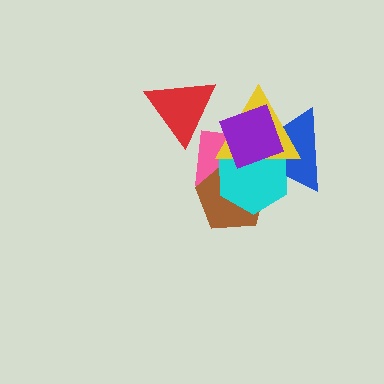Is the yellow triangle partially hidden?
Yes, it is partially covered by another shape.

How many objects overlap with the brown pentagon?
5 objects overlap with the brown pentagon.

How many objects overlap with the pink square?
6 objects overlap with the pink square.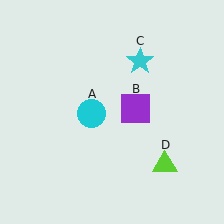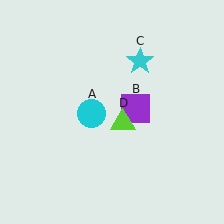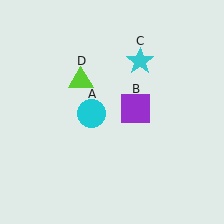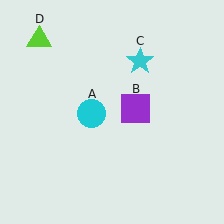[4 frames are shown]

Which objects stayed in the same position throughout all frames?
Cyan circle (object A) and purple square (object B) and cyan star (object C) remained stationary.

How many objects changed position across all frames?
1 object changed position: lime triangle (object D).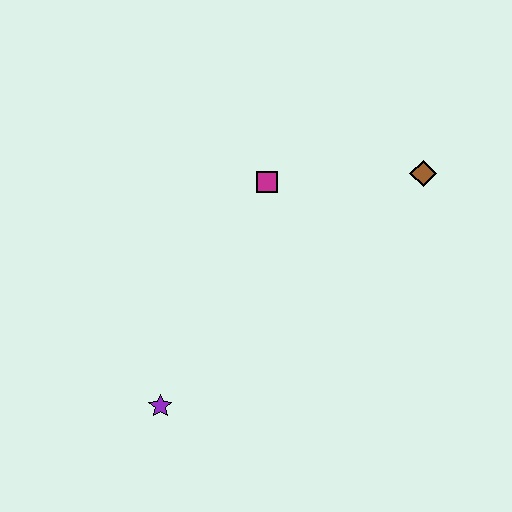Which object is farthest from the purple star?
The brown diamond is farthest from the purple star.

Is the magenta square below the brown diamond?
Yes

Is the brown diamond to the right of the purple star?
Yes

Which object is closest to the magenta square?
The brown diamond is closest to the magenta square.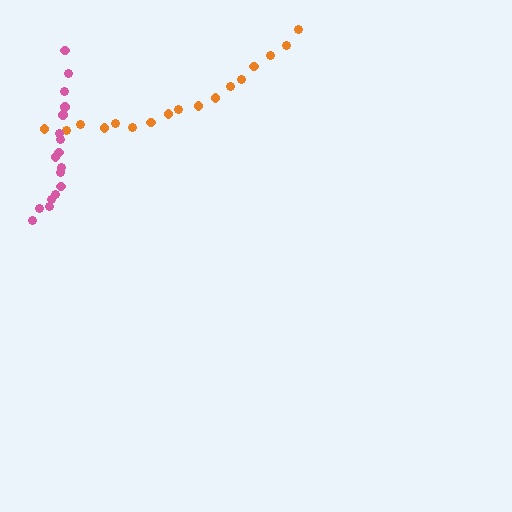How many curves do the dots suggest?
There are 2 distinct paths.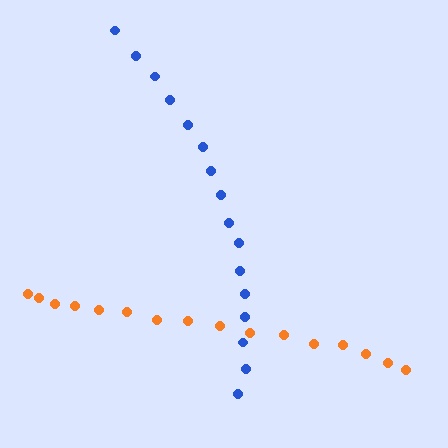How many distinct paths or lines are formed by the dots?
There are 2 distinct paths.